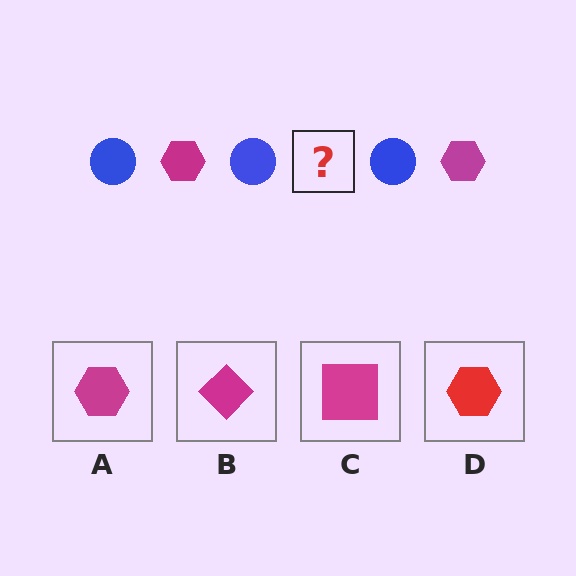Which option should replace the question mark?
Option A.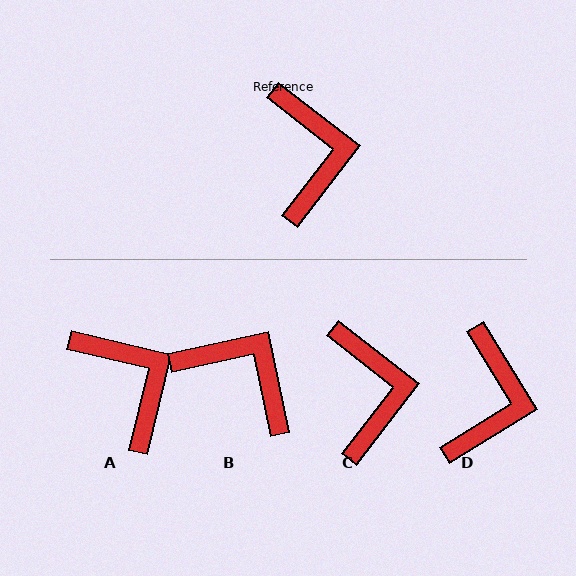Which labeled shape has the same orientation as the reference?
C.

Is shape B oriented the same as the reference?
No, it is off by about 50 degrees.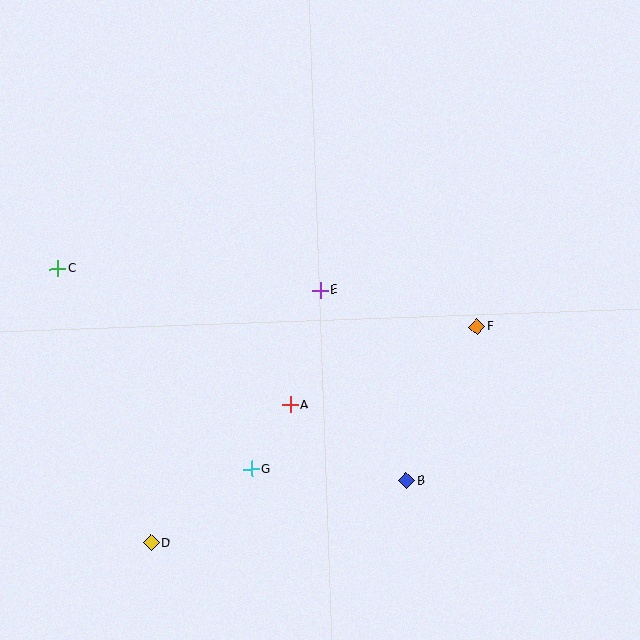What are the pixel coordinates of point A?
Point A is at (290, 405).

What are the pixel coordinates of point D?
Point D is at (151, 543).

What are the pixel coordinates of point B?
Point B is at (407, 481).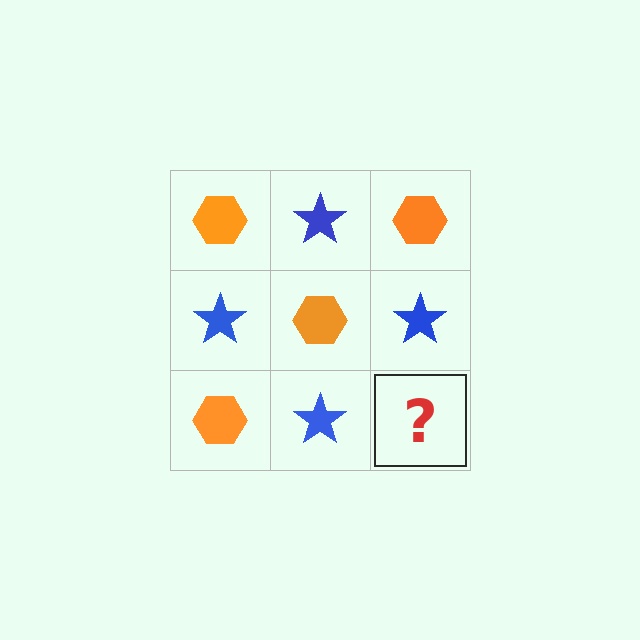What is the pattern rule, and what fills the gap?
The rule is that it alternates orange hexagon and blue star in a checkerboard pattern. The gap should be filled with an orange hexagon.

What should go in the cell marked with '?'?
The missing cell should contain an orange hexagon.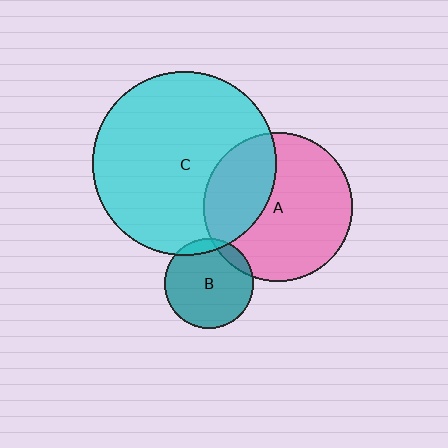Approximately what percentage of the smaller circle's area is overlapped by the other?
Approximately 10%.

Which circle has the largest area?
Circle C (cyan).